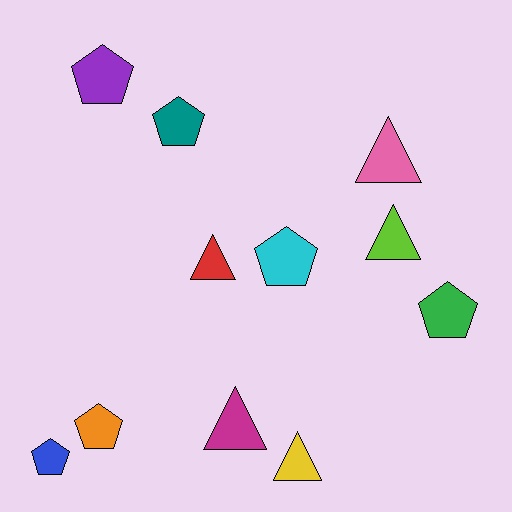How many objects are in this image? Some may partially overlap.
There are 11 objects.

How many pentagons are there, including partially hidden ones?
There are 6 pentagons.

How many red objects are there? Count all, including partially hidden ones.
There is 1 red object.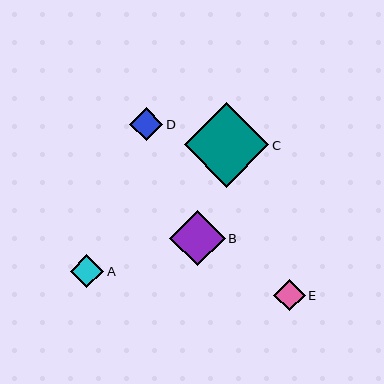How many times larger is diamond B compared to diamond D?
Diamond B is approximately 1.7 times the size of diamond D.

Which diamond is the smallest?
Diamond E is the smallest with a size of approximately 31 pixels.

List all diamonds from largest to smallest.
From largest to smallest: C, B, A, D, E.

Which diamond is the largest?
Diamond C is the largest with a size of approximately 84 pixels.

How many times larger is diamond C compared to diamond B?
Diamond C is approximately 1.5 times the size of diamond B.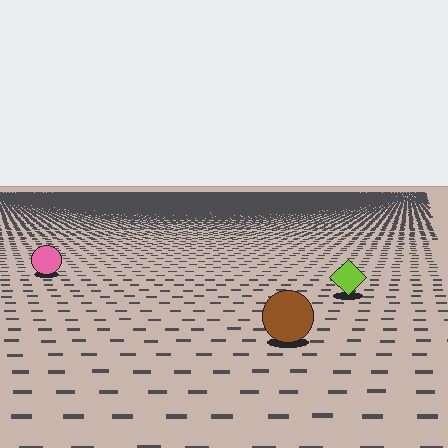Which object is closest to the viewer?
The brown circle is closest. The texture marks near it are larger and more spread out.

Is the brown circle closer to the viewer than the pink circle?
Yes. The brown circle is closer — you can tell from the texture gradient: the ground texture is coarser near it.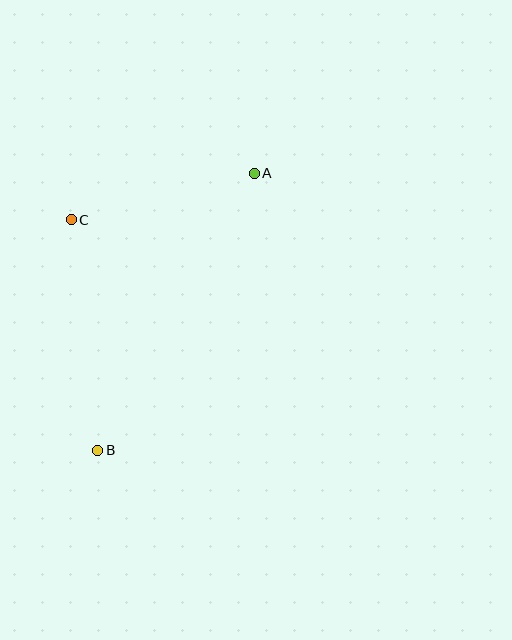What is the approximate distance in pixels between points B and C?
The distance between B and C is approximately 232 pixels.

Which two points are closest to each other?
Points A and C are closest to each other.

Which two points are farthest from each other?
Points A and B are farthest from each other.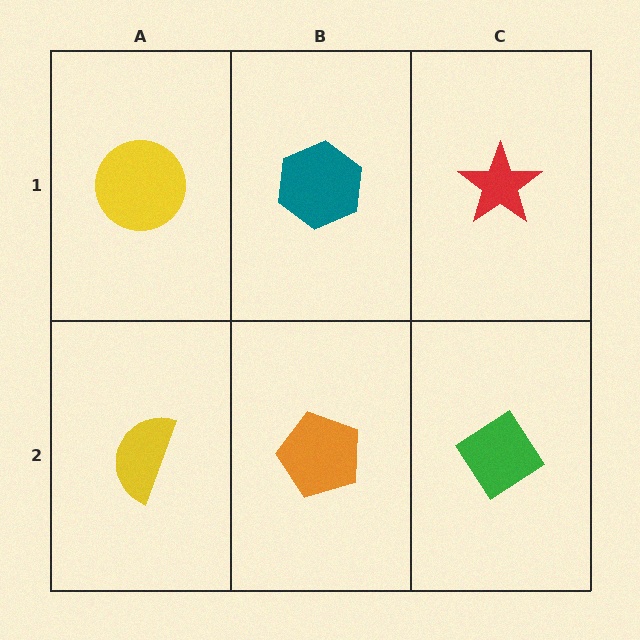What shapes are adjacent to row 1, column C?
A green diamond (row 2, column C), a teal hexagon (row 1, column B).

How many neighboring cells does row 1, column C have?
2.